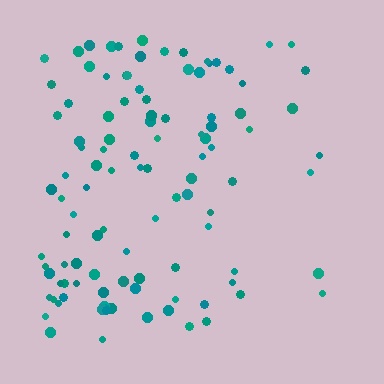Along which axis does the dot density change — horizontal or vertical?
Horizontal.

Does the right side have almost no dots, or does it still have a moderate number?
Still a moderate number, just noticeably fewer than the left.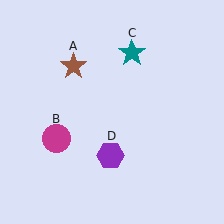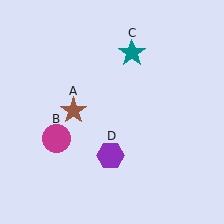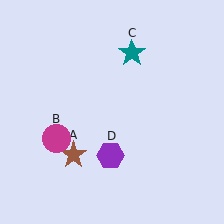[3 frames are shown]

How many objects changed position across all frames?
1 object changed position: brown star (object A).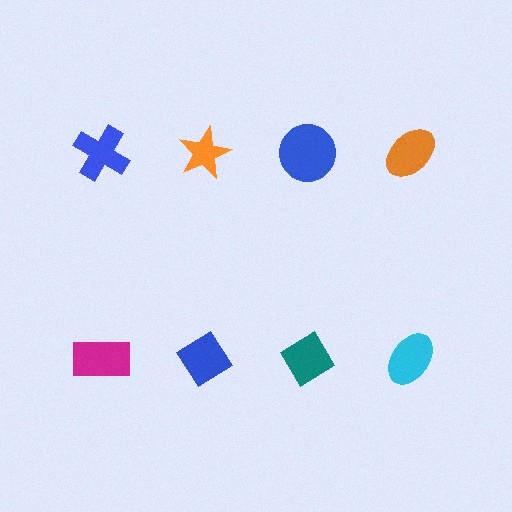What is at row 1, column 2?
An orange star.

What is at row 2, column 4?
A cyan ellipse.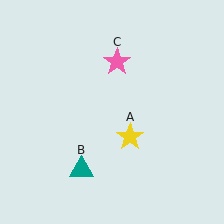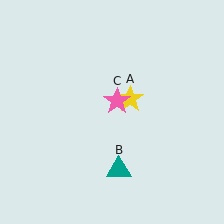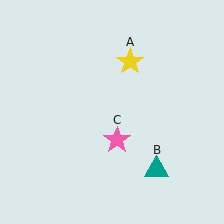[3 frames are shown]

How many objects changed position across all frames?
3 objects changed position: yellow star (object A), teal triangle (object B), pink star (object C).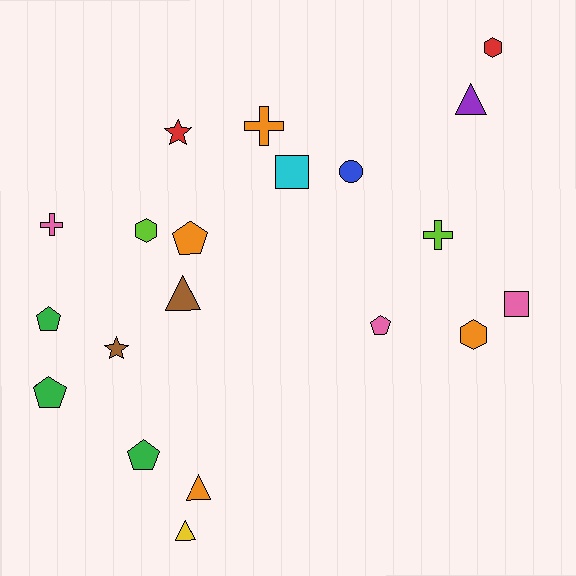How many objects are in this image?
There are 20 objects.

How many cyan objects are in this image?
There is 1 cyan object.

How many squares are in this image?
There are 2 squares.